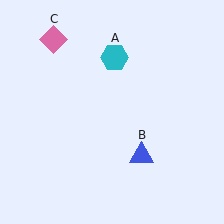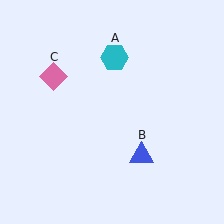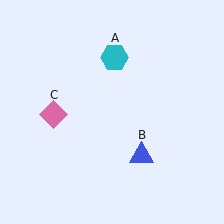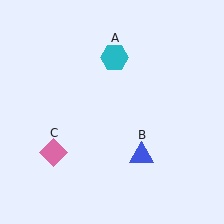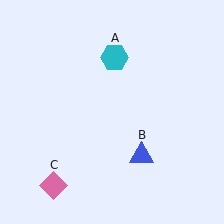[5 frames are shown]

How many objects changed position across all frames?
1 object changed position: pink diamond (object C).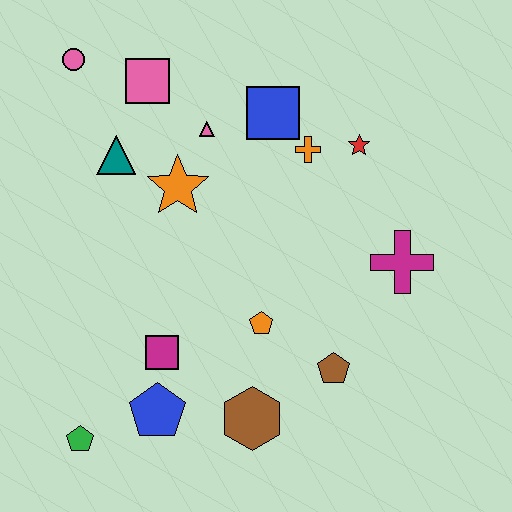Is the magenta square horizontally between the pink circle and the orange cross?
Yes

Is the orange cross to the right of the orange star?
Yes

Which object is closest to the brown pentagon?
The orange pentagon is closest to the brown pentagon.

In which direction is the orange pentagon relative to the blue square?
The orange pentagon is below the blue square.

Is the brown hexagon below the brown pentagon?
Yes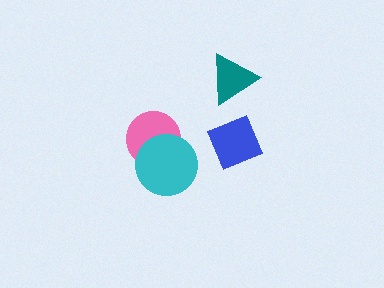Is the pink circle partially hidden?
Yes, it is partially covered by another shape.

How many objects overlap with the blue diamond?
0 objects overlap with the blue diamond.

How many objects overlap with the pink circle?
1 object overlaps with the pink circle.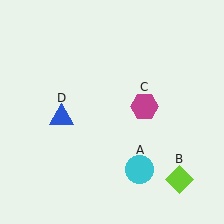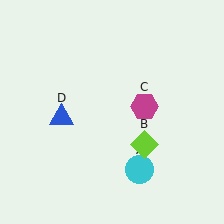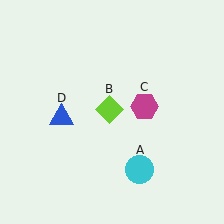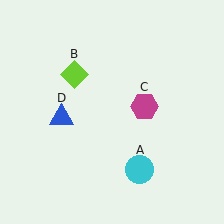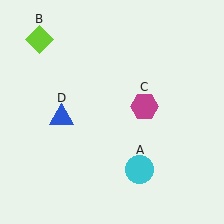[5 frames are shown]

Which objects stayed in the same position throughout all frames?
Cyan circle (object A) and magenta hexagon (object C) and blue triangle (object D) remained stationary.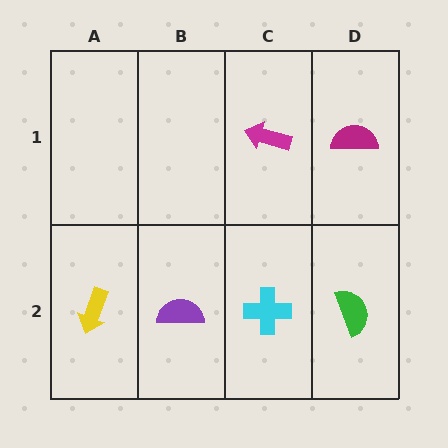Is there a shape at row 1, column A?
No, that cell is empty.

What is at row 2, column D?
A green semicircle.